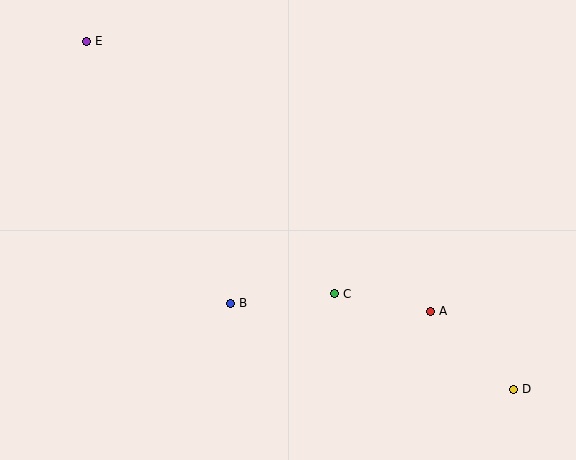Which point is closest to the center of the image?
Point C at (335, 294) is closest to the center.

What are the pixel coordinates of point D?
Point D is at (514, 389).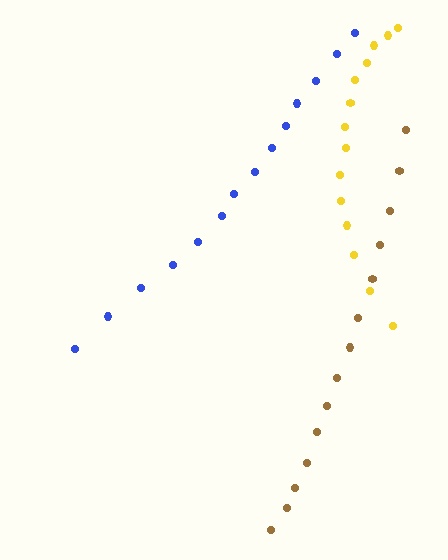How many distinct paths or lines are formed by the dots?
There are 3 distinct paths.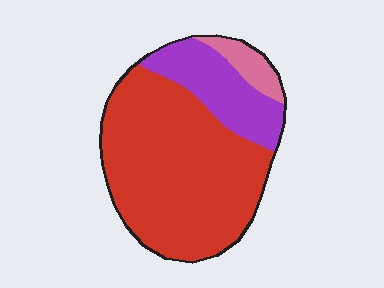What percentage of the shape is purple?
Purple takes up about one fifth (1/5) of the shape.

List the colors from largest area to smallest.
From largest to smallest: red, purple, pink.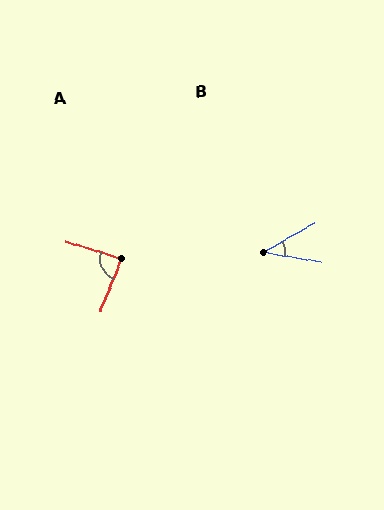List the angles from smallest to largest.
B (39°), A (85°).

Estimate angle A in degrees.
Approximately 85 degrees.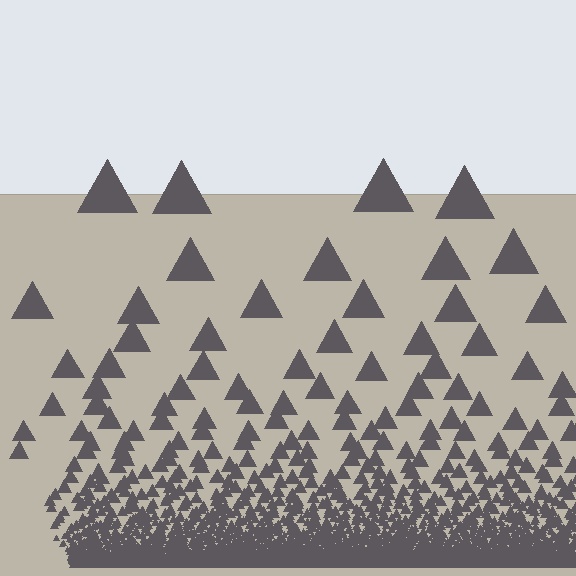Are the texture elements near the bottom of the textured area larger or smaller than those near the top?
Smaller. The gradient is inverted — elements near the bottom are smaller and denser.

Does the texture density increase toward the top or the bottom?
Density increases toward the bottom.